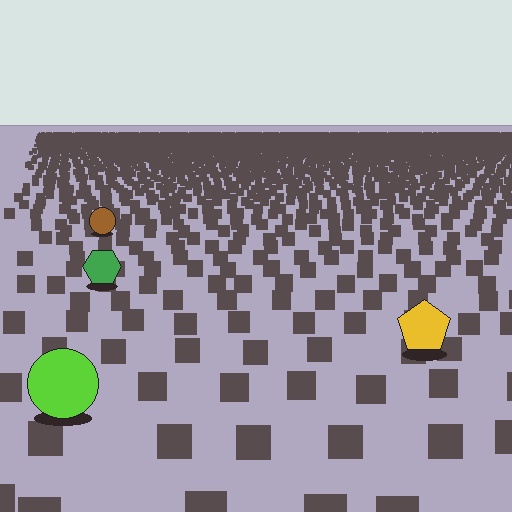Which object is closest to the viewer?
The lime circle is closest. The texture marks near it are larger and more spread out.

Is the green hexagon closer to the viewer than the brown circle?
Yes. The green hexagon is closer — you can tell from the texture gradient: the ground texture is coarser near it.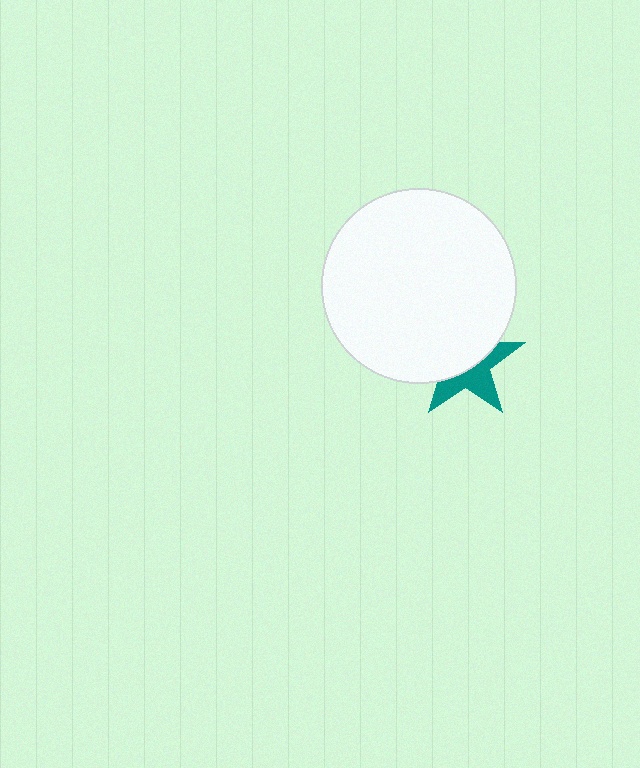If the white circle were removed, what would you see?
You would see the complete teal star.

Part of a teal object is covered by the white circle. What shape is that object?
It is a star.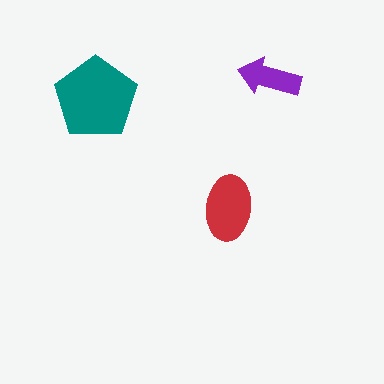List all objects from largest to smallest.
The teal pentagon, the red ellipse, the purple arrow.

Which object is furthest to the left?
The teal pentagon is leftmost.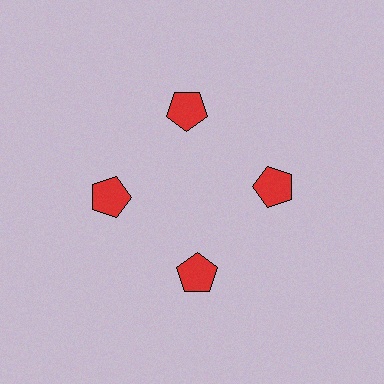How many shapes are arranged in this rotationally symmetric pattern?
There are 4 shapes, arranged in 4 groups of 1.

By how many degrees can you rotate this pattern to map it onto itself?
The pattern maps onto itself every 90 degrees of rotation.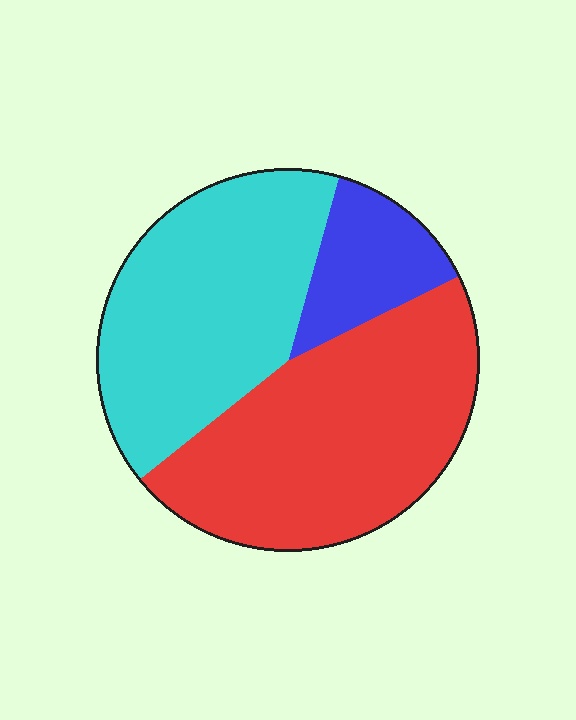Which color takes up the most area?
Red, at roughly 45%.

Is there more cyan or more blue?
Cyan.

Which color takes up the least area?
Blue, at roughly 15%.